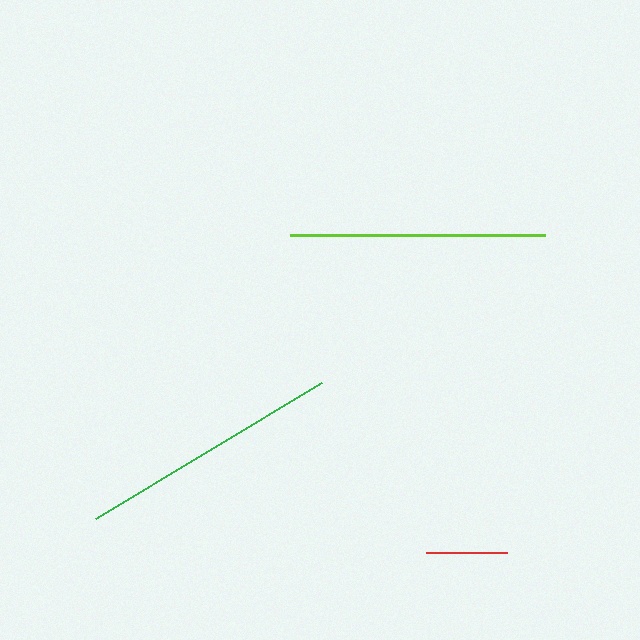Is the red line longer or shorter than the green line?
The green line is longer than the red line.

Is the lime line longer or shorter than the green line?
The green line is longer than the lime line.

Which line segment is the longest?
The green line is the longest at approximately 263 pixels.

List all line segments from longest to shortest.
From longest to shortest: green, lime, red.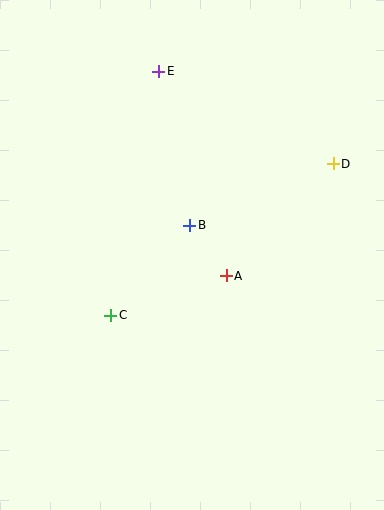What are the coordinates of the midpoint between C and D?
The midpoint between C and D is at (222, 239).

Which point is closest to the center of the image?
Point B at (190, 225) is closest to the center.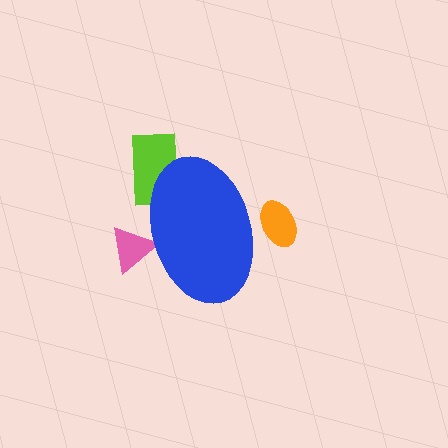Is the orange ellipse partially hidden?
Yes, the orange ellipse is partially hidden behind the blue ellipse.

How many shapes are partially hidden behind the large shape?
3 shapes are partially hidden.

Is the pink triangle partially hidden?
Yes, the pink triangle is partially hidden behind the blue ellipse.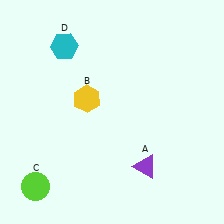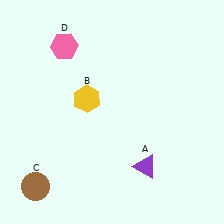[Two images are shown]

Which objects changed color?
C changed from lime to brown. D changed from cyan to pink.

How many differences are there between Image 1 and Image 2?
There are 2 differences between the two images.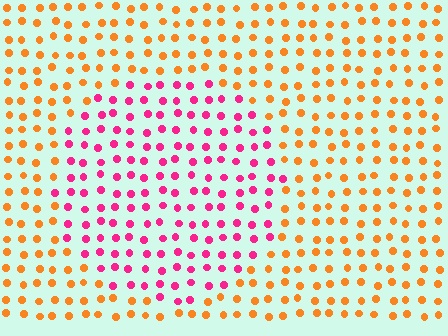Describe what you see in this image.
The image is filled with small orange elements in a uniform arrangement. A circle-shaped region is visible where the elements are tinted to a slightly different hue, forming a subtle color boundary.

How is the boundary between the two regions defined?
The boundary is defined purely by a slight shift in hue (about 59 degrees). Spacing, size, and orientation are identical on both sides.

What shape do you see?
I see a circle.